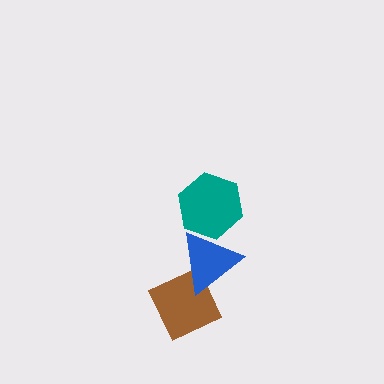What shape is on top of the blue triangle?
The teal hexagon is on top of the blue triangle.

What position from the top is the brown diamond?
The brown diamond is 3rd from the top.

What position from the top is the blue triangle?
The blue triangle is 2nd from the top.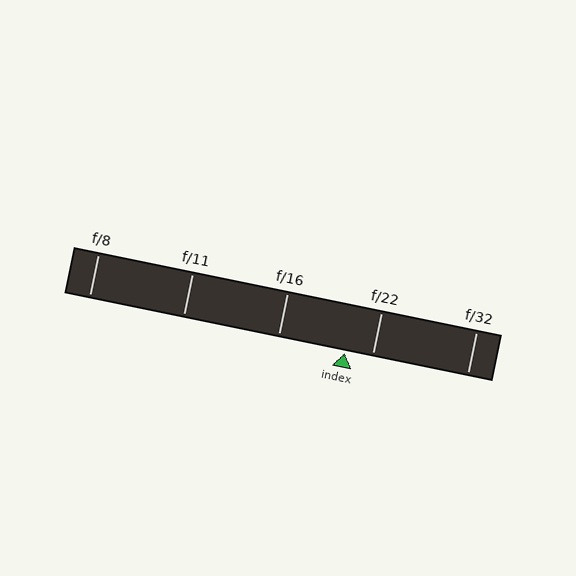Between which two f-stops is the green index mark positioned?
The index mark is between f/16 and f/22.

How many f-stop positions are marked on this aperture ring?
There are 5 f-stop positions marked.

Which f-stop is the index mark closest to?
The index mark is closest to f/22.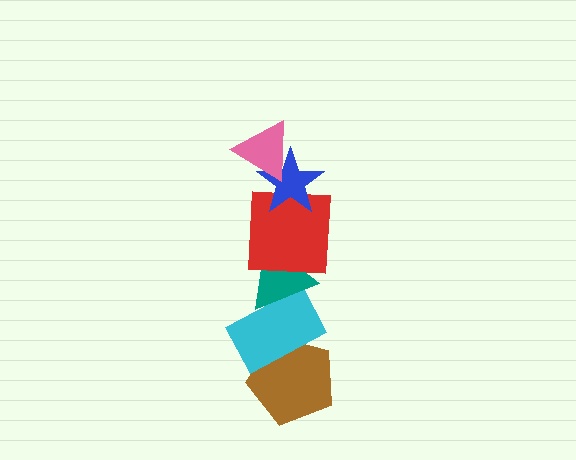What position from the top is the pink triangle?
The pink triangle is 1st from the top.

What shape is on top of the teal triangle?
The red square is on top of the teal triangle.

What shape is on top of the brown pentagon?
The cyan rectangle is on top of the brown pentagon.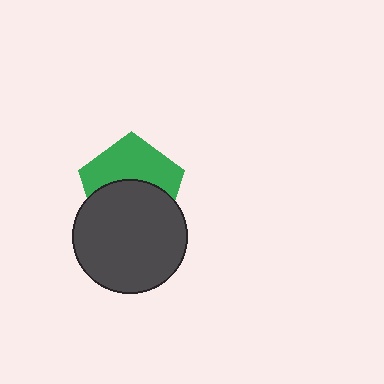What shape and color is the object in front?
The object in front is a dark gray circle.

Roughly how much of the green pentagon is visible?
About half of it is visible (roughly 49%).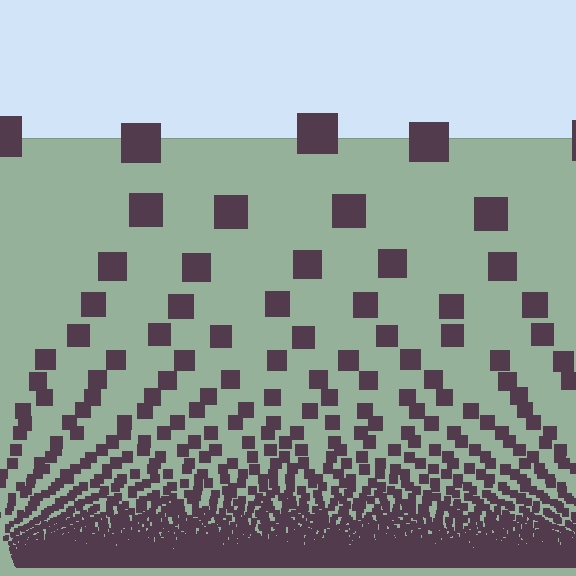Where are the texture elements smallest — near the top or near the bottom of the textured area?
Near the bottom.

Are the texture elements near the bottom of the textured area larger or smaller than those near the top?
Smaller. The gradient is inverted — elements near the bottom are smaller and denser.